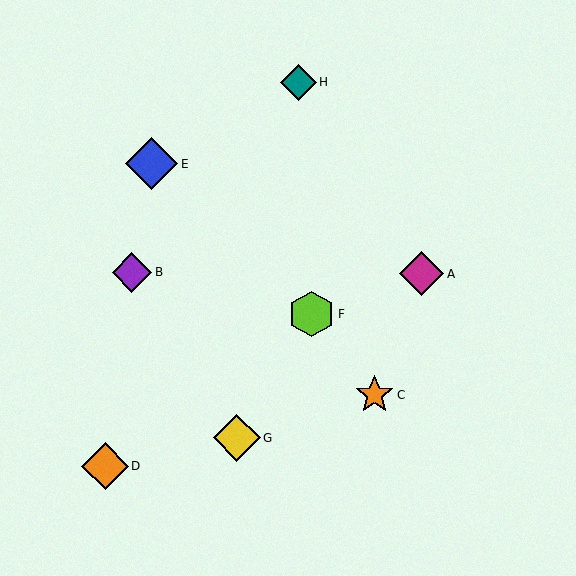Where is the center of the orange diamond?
The center of the orange diamond is at (105, 466).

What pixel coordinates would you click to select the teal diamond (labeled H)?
Click at (298, 82) to select the teal diamond H.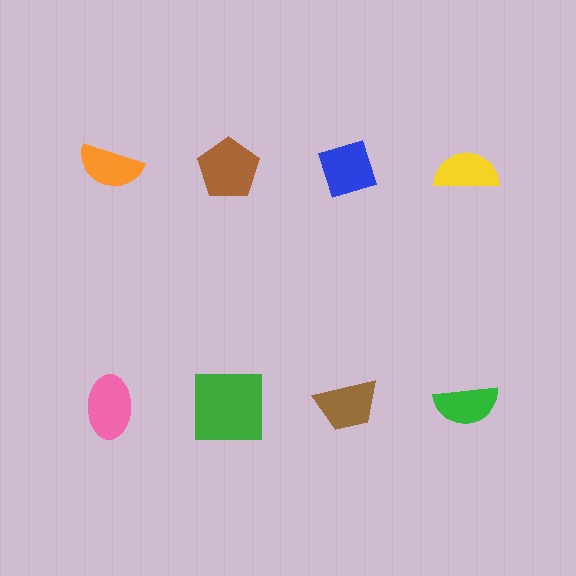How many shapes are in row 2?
4 shapes.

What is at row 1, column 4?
A yellow semicircle.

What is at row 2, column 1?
A pink ellipse.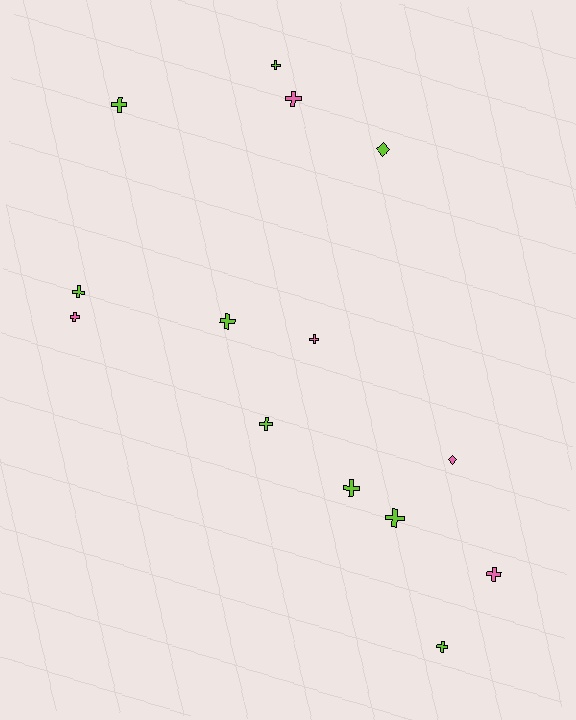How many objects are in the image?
There are 14 objects.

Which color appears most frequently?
Lime, with 9 objects.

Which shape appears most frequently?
Cross, with 12 objects.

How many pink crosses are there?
There are 4 pink crosses.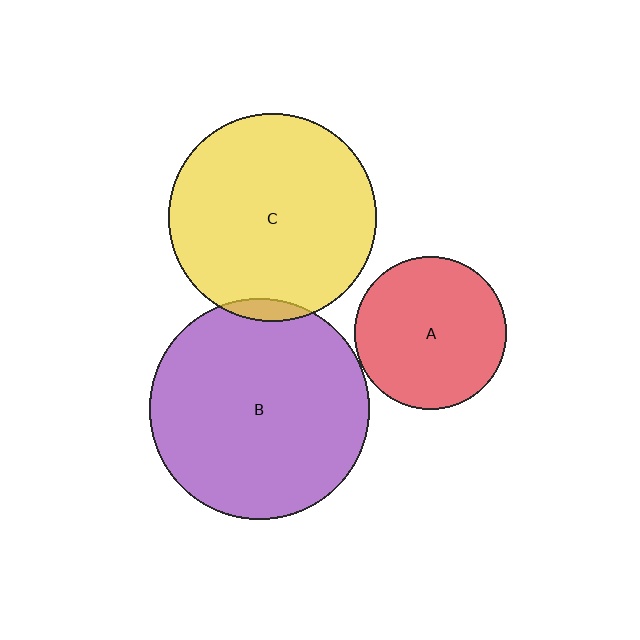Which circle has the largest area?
Circle B (purple).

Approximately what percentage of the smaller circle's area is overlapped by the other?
Approximately 5%.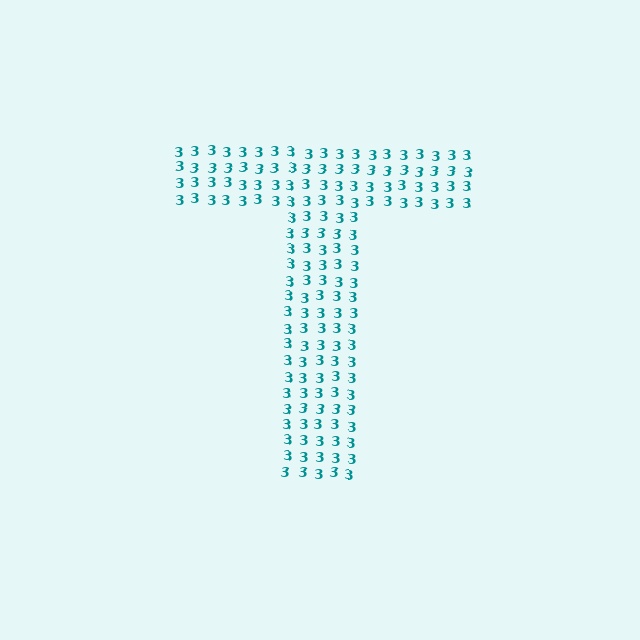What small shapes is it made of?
It is made of small digit 3's.